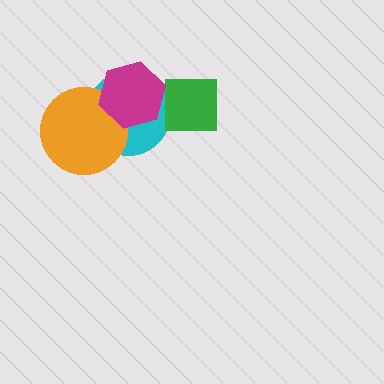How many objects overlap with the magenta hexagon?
2 objects overlap with the magenta hexagon.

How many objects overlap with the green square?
0 objects overlap with the green square.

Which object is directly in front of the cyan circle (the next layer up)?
The orange circle is directly in front of the cyan circle.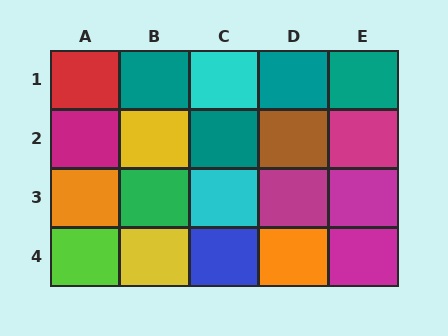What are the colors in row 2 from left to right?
Magenta, yellow, teal, brown, magenta.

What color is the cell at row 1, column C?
Cyan.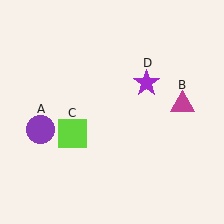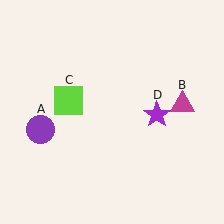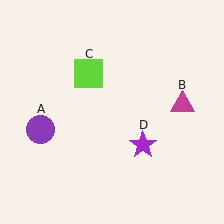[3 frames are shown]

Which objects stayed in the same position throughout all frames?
Purple circle (object A) and magenta triangle (object B) remained stationary.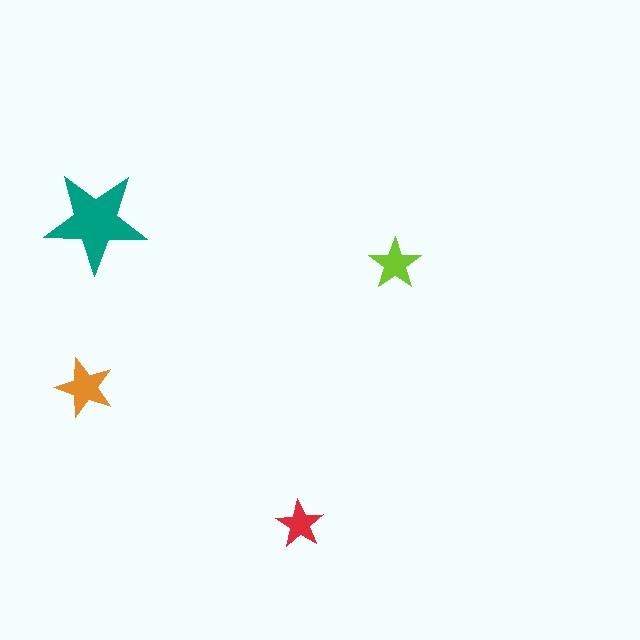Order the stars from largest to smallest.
the teal one, the orange one, the lime one, the red one.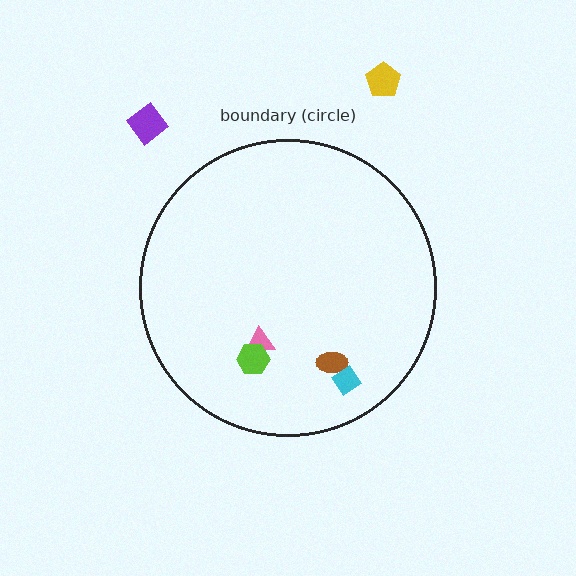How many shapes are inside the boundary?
4 inside, 2 outside.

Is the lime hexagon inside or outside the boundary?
Inside.